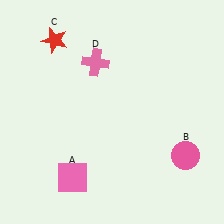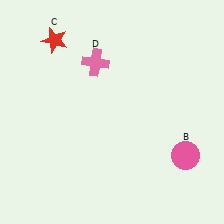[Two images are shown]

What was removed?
The pink square (A) was removed in Image 2.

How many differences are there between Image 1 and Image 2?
There is 1 difference between the two images.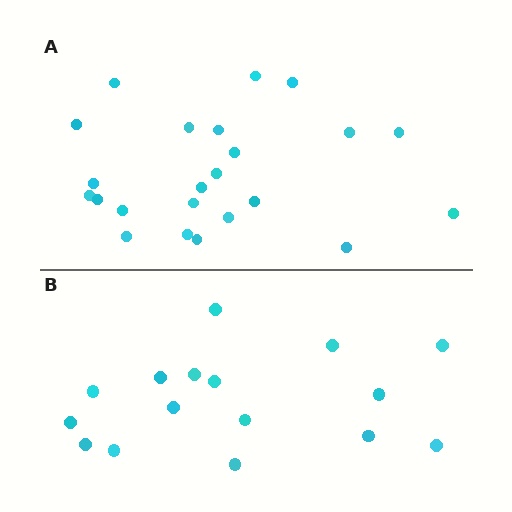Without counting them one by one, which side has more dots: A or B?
Region A (the top region) has more dots.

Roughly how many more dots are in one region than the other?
Region A has roughly 8 or so more dots than region B.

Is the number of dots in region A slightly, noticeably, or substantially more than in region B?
Region A has noticeably more, but not dramatically so. The ratio is roughly 1.4 to 1.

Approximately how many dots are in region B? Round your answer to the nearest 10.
About 20 dots. (The exact count is 16, which rounds to 20.)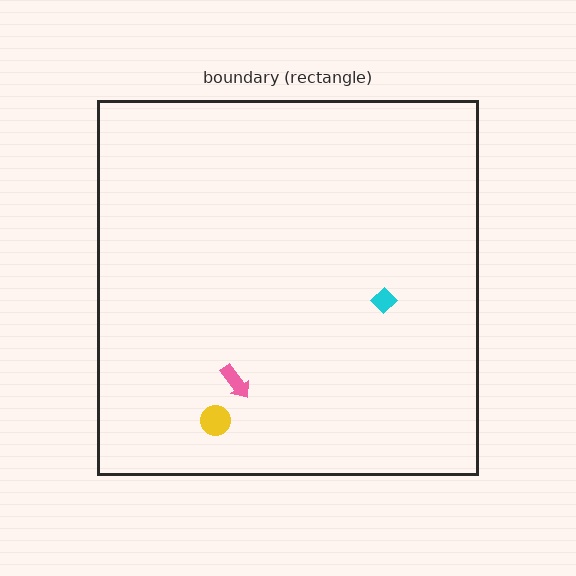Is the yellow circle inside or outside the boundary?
Inside.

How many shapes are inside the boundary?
3 inside, 0 outside.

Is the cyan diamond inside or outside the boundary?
Inside.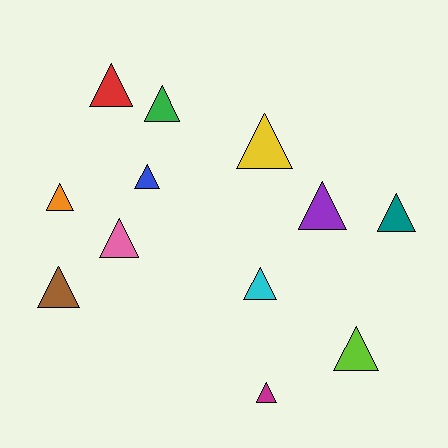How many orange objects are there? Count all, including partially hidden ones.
There is 1 orange object.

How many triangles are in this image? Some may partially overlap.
There are 12 triangles.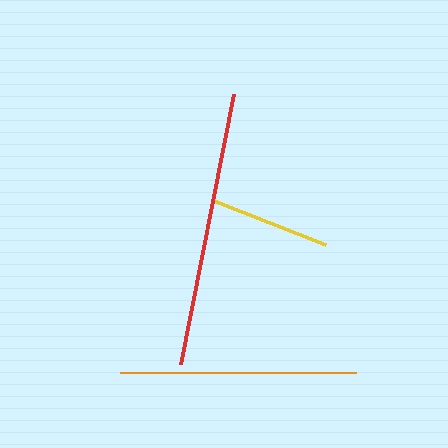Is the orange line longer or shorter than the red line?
The red line is longer than the orange line.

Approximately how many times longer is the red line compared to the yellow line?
The red line is approximately 2.3 times the length of the yellow line.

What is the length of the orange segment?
The orange segment is approximately 236 pixels long.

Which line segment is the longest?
The red line is the longest at approximately 275 pixels.